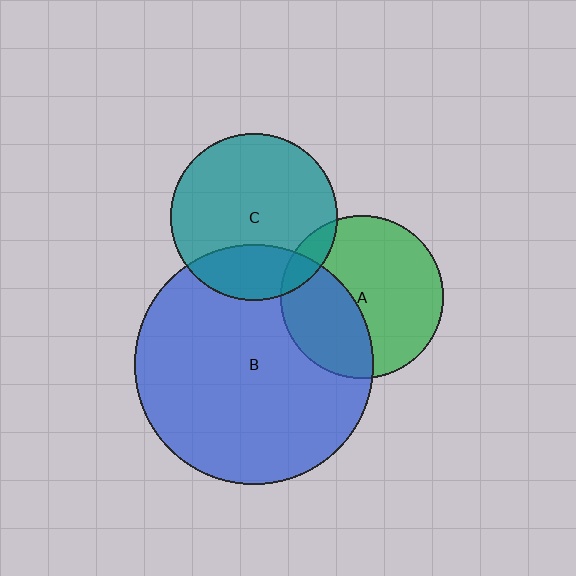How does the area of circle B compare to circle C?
Approximately 2.1 times.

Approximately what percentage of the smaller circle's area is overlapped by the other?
Approximately 25%.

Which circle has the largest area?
Circle B (blue).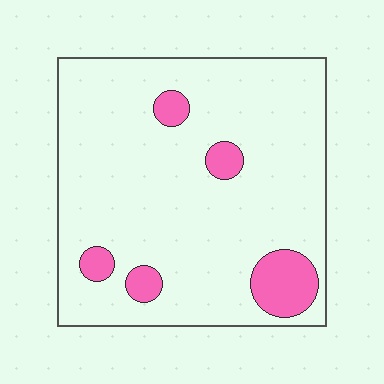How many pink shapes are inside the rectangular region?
5.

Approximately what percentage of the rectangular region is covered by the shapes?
Approximately 10%.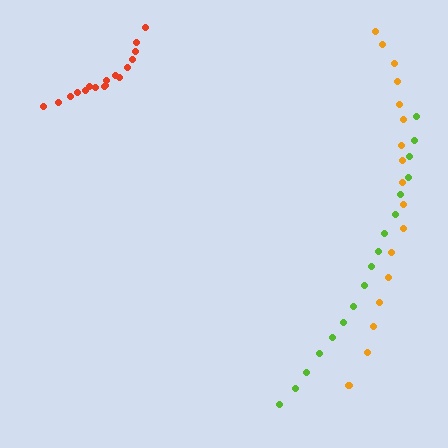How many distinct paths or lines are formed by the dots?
There are 3 distinct paths.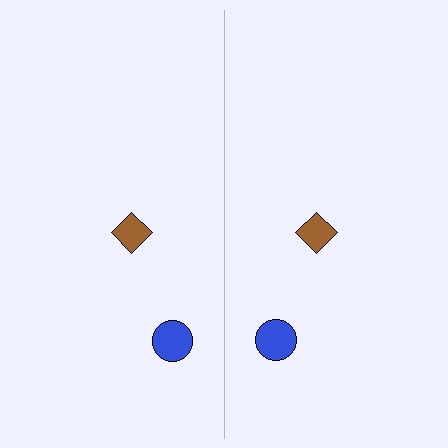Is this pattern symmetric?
Yes, this pattern has bilateral (reflection) symmetry.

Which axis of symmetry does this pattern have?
The pattern has a vertical axis of symmetry running through the center of the image.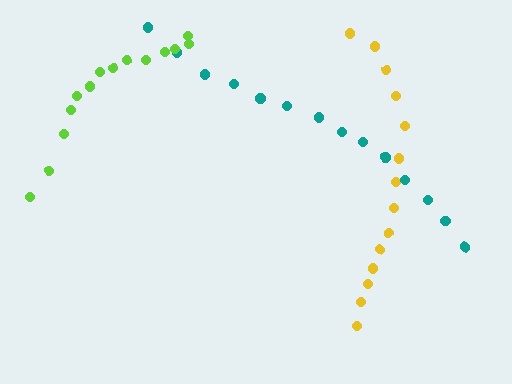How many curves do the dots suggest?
There are 3 distinct paths.